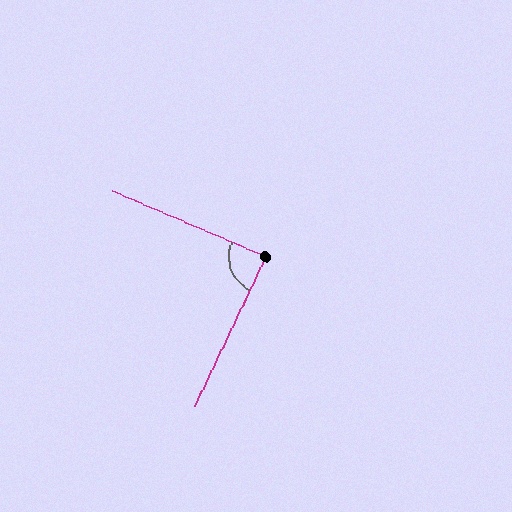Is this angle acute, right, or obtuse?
It is approximately a right angle.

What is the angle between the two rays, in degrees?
Approximately 88 degrees.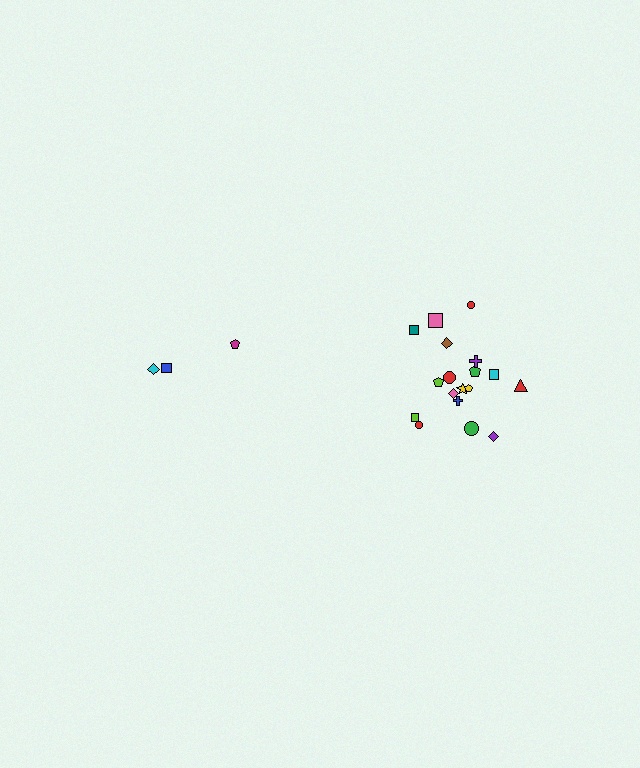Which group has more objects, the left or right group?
The right group.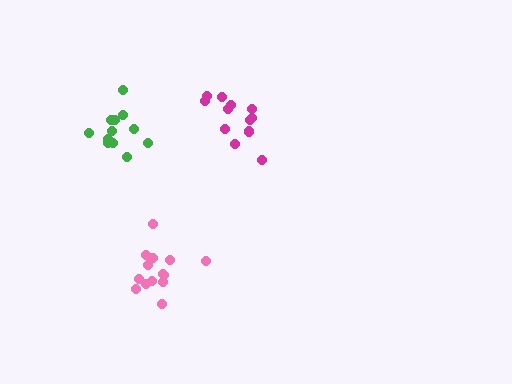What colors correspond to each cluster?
The clusters are colored: green, pink, magenta.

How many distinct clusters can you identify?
There are 3 distinct clusters.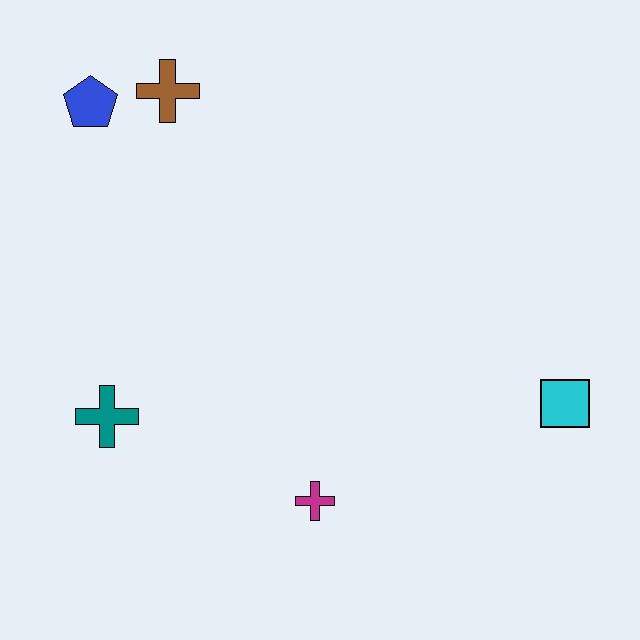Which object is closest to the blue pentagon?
The brown cross is closest to the blue pentagon.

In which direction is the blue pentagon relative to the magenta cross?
The blue pentagon is above the magenta cross.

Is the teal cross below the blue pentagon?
Yes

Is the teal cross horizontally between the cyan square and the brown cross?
No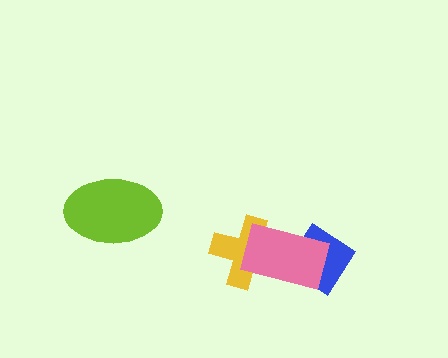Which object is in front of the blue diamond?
The pink rectangle is in front of the blue diamond.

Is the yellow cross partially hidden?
Yes, it is partially covered by another shape.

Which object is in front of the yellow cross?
The pink rectangle is in front of the yellow cross.